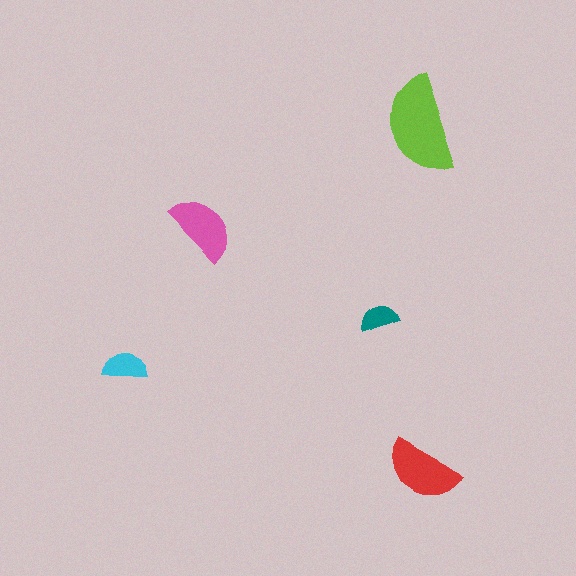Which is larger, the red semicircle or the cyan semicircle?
The red one.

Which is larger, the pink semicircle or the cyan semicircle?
The pink one.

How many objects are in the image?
There are 5 objects in the image.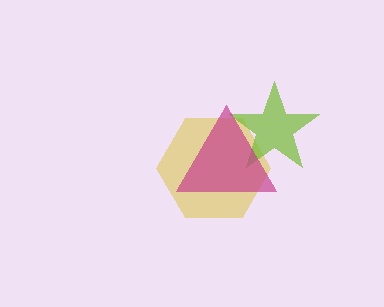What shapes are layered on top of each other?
The layered shapes are: a yellow hexagon, a lime star, a magenta triangle.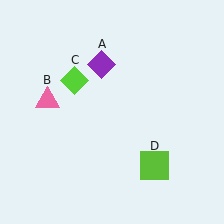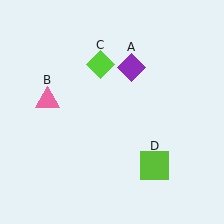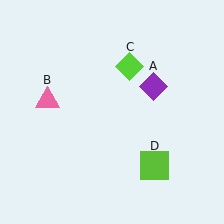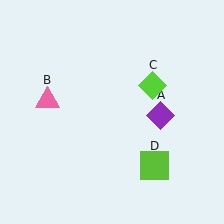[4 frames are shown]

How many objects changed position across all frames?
2 objects changed position: purple diamond (object A), lime diamond (object C).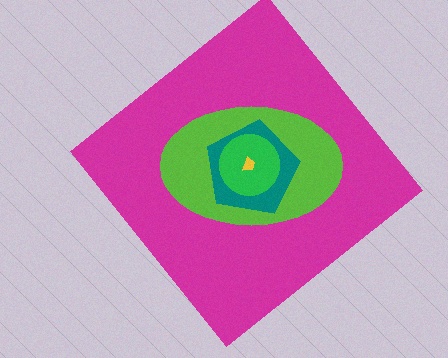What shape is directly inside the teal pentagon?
The green circle.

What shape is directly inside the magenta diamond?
The lime ellipse.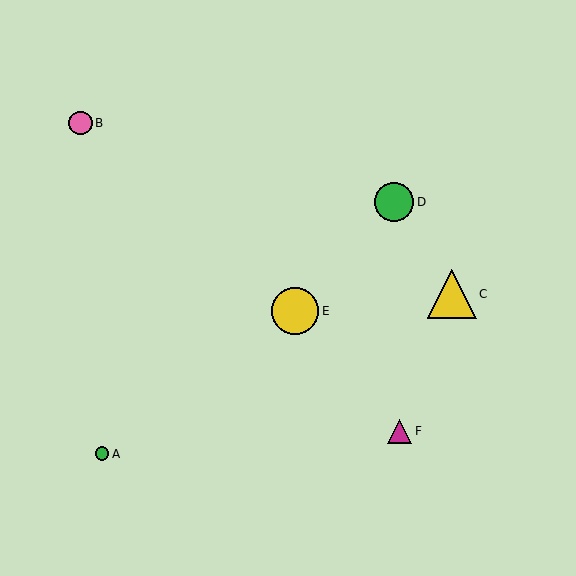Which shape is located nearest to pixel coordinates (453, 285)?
The yellow triangle (labeled C) at (452, 294) is nearest to that location.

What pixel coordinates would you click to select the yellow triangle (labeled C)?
Click at (452, 294) to select the yellow triangle C.